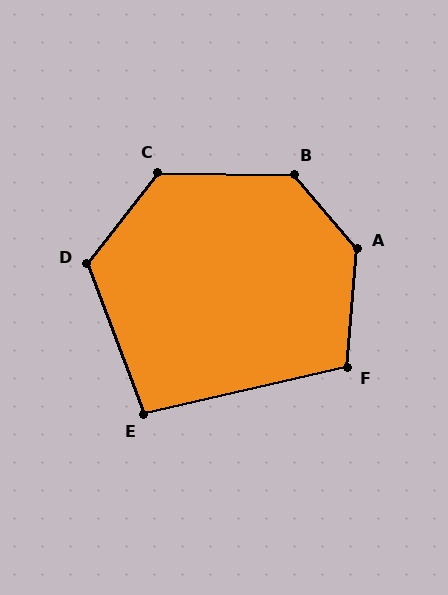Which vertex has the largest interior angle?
A, at approximately 135 degrees.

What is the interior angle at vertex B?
Approximately 131 degrees (obtuse).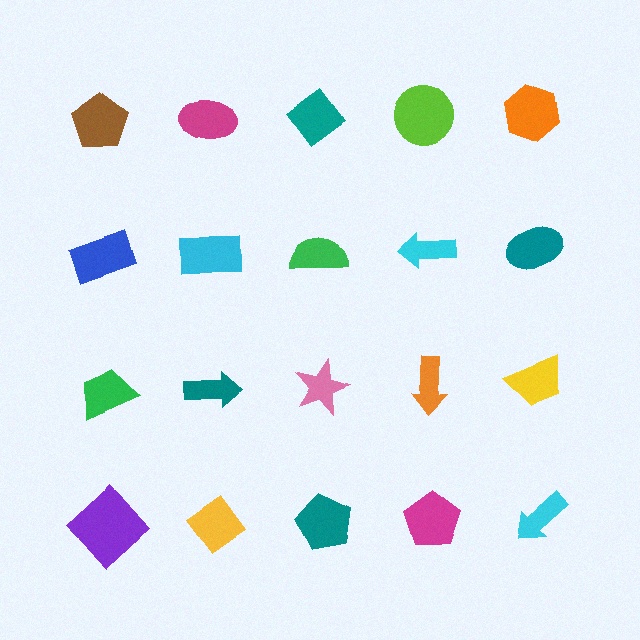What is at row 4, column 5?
A cyan arrow.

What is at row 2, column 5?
A teal ellipse.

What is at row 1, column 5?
An orange hexagon.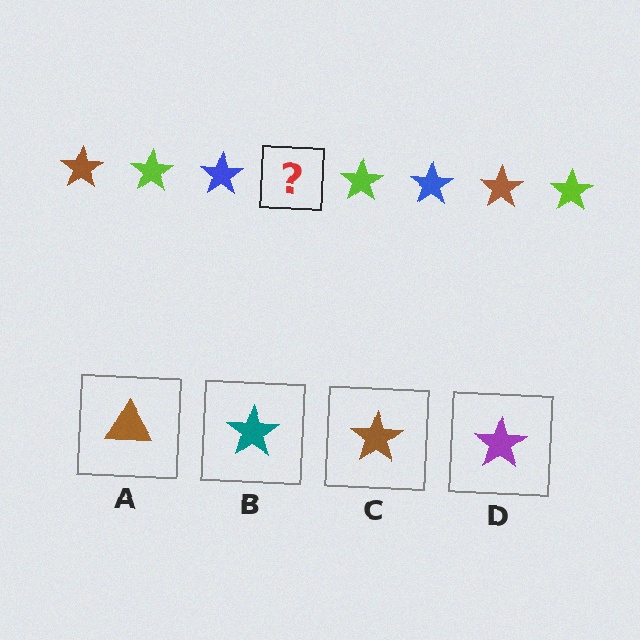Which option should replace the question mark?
Option C.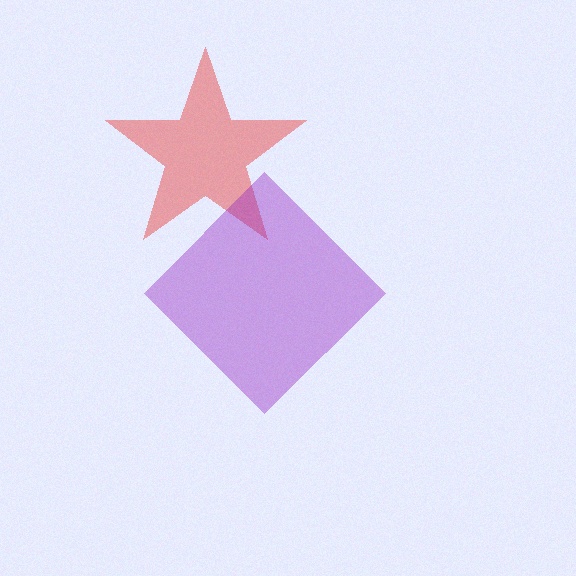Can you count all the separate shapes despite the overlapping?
Yes, there are 2 separate shapes.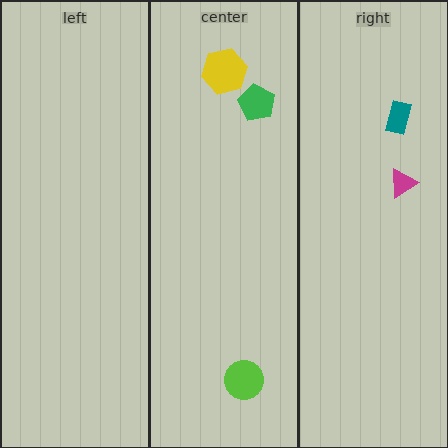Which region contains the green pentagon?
The center region.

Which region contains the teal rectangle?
The right region.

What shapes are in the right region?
The teal rectangle, the magenta triangle.